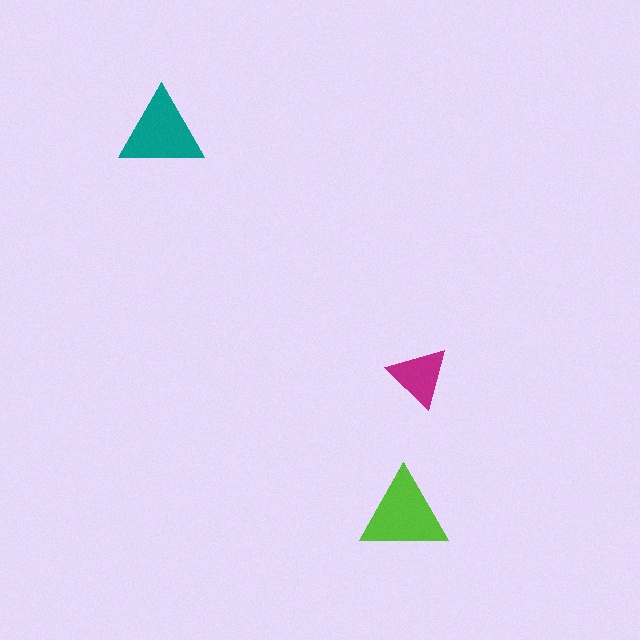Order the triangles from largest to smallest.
the lime one, the teal one, the magenta one.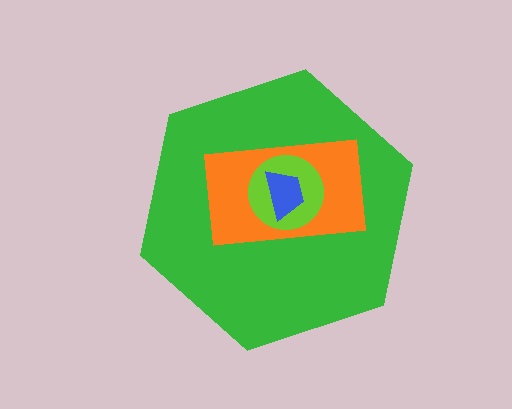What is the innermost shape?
The blue trapezoid.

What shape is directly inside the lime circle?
The blue trapezoid.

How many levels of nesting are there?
4.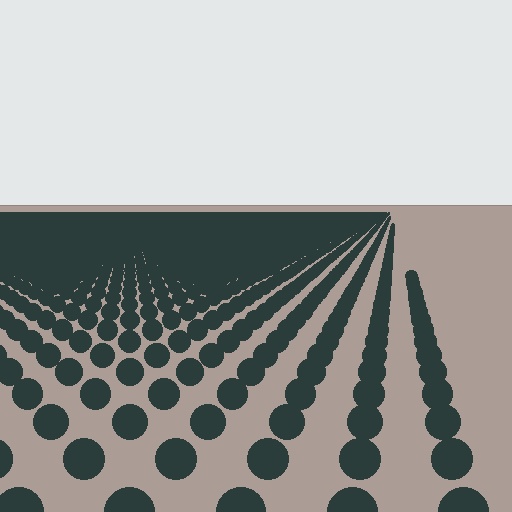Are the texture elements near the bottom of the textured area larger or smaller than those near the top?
Larger. Near the bottom, elements are closer to the viewer and appear at a bigger on-screen size.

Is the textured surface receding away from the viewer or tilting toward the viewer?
The surface is receding away from the viewer. Texture elements get smaller and denser toward the top.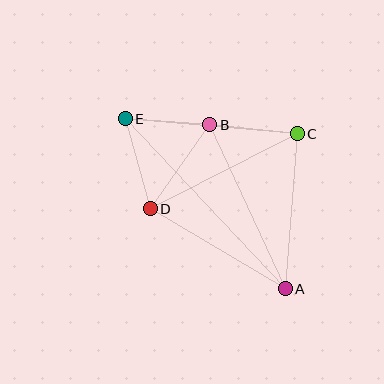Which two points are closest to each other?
Points B and E are closest to each other.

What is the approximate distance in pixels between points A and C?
The distance between A and C is approximately 155 pixels.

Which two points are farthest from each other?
Points A and E are farthest from each other.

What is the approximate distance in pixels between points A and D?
The distance between A and D is approximately 157 pixels.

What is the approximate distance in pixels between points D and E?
The distance between D and E is approximately 93 pixels.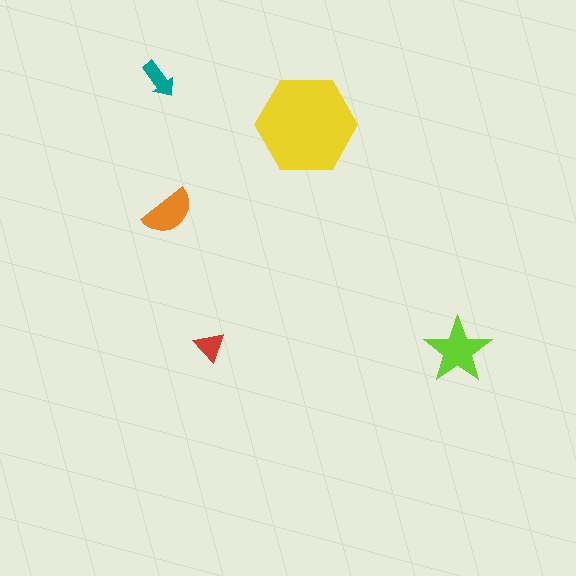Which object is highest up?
The teal arrow is topmost.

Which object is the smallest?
The red triangle.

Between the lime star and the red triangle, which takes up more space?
The lime star.